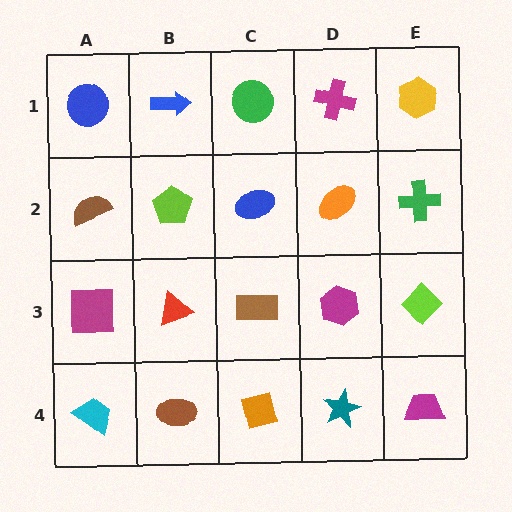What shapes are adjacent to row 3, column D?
An orange ellipse (row 2, column D), a teal star (row 4, column D), a brown rectangle (row 3, column C), a lime diamond (row 3, column E).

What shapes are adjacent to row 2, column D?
A magenta cross (row 1, column D), a magenta hexagon (row 3, column D), a blue ellipse (row 2, column C), a green cross (row 2, column E).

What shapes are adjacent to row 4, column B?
A red triangle (row 3, column B), a cyan trapezoid (row 4, column A), an orange square (row 4, column C).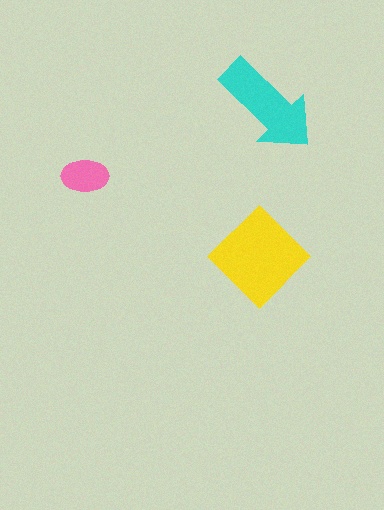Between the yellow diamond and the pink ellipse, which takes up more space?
The yellow diamond.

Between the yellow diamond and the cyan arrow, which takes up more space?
The yellow diamond.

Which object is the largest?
The yellow diamond.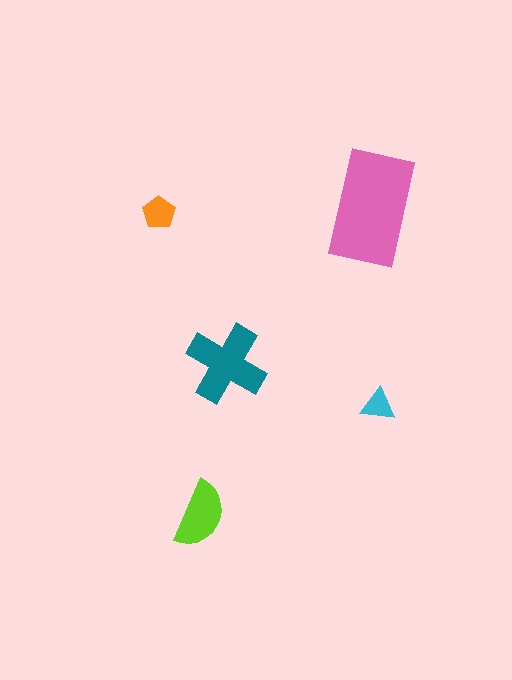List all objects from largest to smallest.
The pink rectangle, the teal cross, the lime semicircle, the orange pentagon, the cyan triangle.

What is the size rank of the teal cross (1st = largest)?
2nd.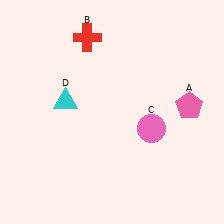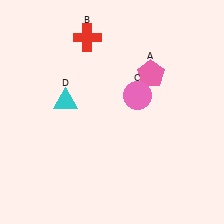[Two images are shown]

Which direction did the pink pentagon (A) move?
The pink pentagon (A) moved left.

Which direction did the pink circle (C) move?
The pink circle (C) moved up.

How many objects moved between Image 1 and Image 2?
2 objects moved between the two images.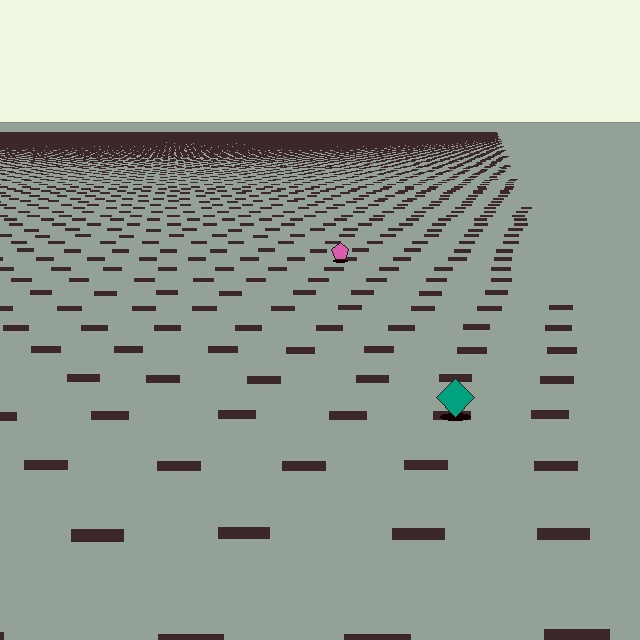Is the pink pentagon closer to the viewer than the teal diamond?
No. The teal diamond is closer — you can tell from the texture gradient: the ground texture is coarser near it.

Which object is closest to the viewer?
The teal diamond is closest. The texture marks near it are larger and more spread out.